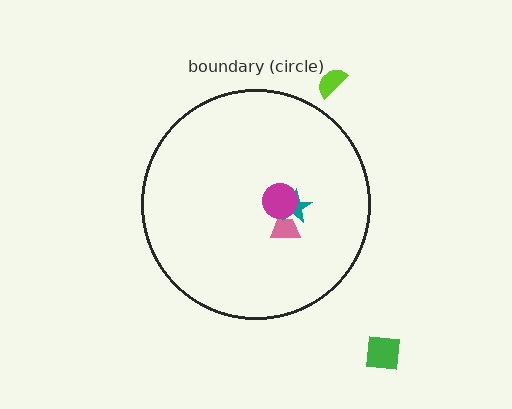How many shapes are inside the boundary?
3 inside, 2 outside.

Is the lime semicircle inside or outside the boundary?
Outside.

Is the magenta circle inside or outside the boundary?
Inside.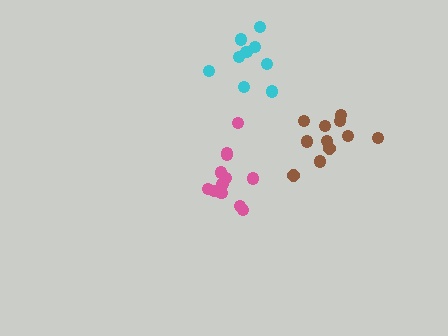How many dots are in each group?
Group 1: 11 dots, Group 2: 12 dots, Group 3: 9 dots (32 total).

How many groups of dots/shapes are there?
There are 3 groups.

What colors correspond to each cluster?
The clusters are colored: brown, pink, cyan.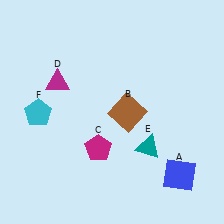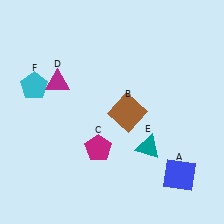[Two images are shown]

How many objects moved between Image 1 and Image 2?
1 object moved between the two images.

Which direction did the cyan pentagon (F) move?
The cyan pentagon (F) moved up.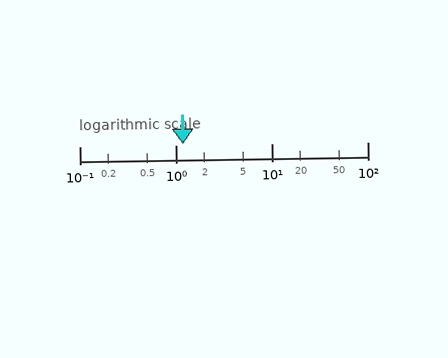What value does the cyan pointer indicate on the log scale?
The pointer indicates approximately 1.2.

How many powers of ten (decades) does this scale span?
The scale spans 3 decades, from 0.1 to 100.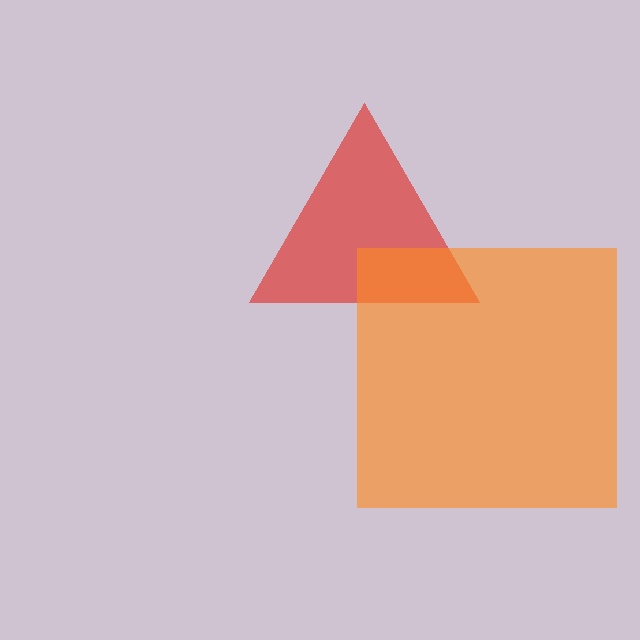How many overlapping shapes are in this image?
There are 2 overlapping shapes in the image.